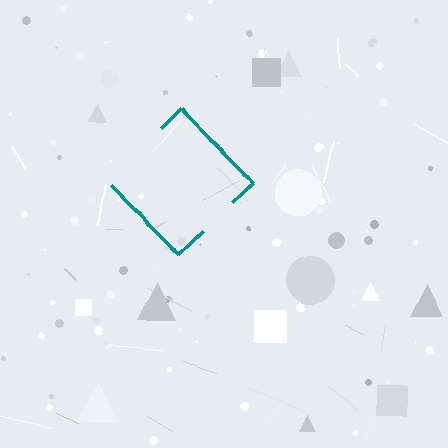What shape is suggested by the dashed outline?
The dashed outline suggests a diamond.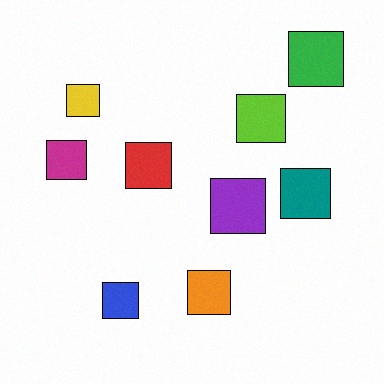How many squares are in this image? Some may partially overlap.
There are 9 squares.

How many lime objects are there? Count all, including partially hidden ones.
There is 1 lime object.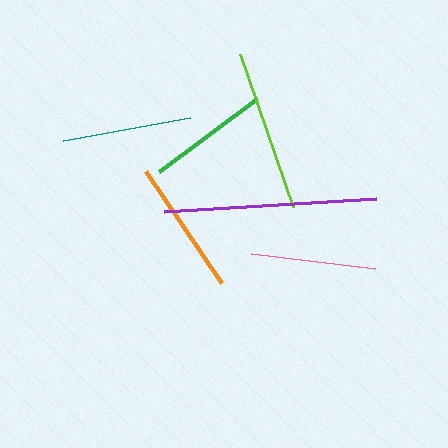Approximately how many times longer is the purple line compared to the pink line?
The purple line is approximately 1.7 times the length of the pink line.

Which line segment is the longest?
The purple line is the longest at approximately 213 pixels.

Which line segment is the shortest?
The green line is the shortest at approximately 122 pixels.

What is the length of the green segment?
The green segment is approximately 122 pixels long.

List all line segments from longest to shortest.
From longest to shortest: purple, lime, orange, teal, pink, green.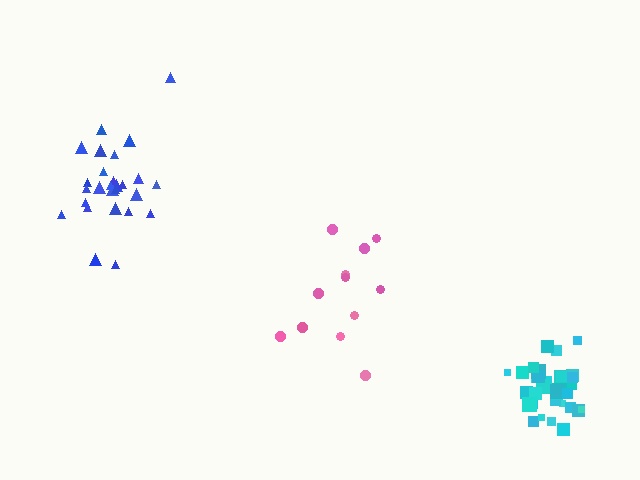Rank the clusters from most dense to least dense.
cyan, blue, pink.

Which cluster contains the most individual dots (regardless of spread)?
Cyan (33).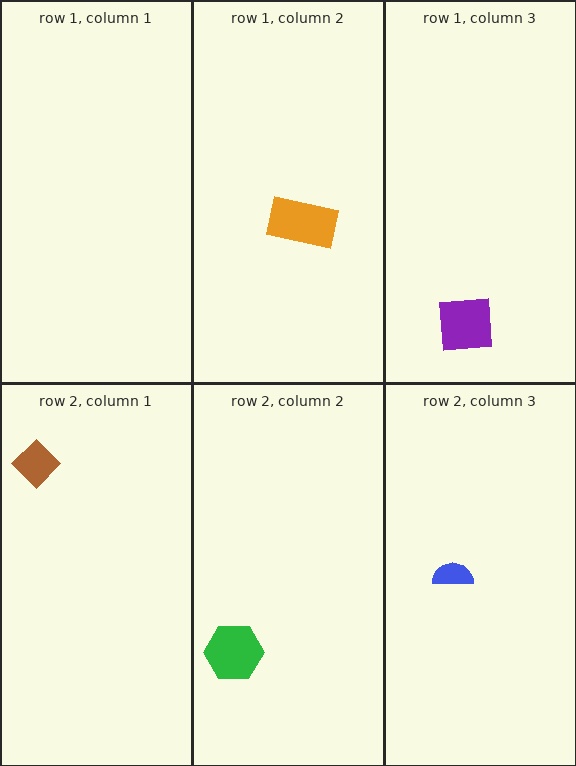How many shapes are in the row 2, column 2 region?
1.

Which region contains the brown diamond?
The row 2, column 1 region.